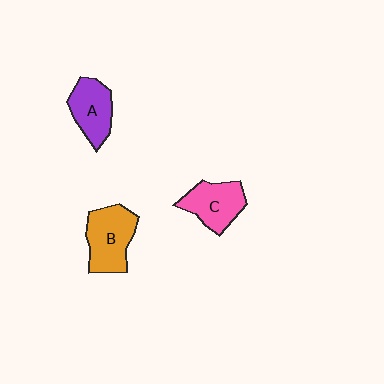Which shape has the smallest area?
Shape A (purple).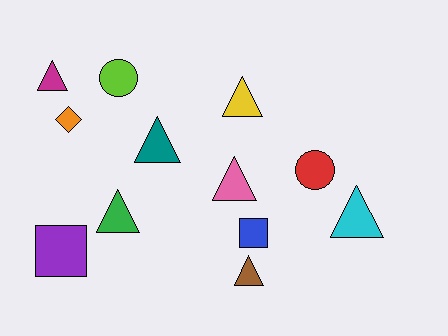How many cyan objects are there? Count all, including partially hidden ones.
There is 1 cyan object.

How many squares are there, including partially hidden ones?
There are 2 squares.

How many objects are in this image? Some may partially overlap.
There are 12 objects.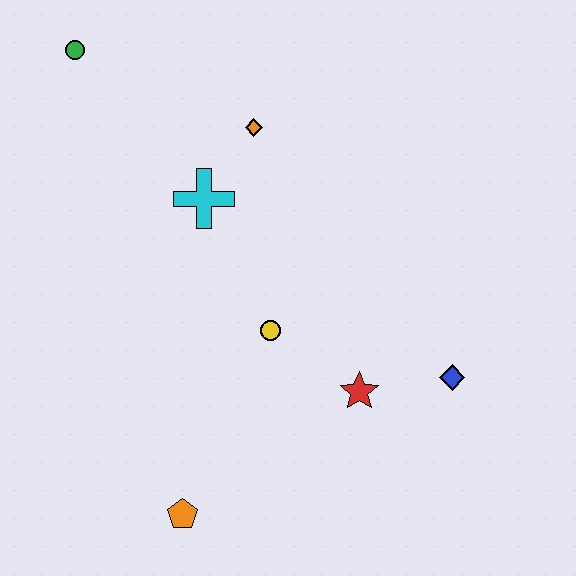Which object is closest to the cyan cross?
The orange diamond is closest to the cyan cross.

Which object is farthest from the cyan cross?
The orange pentagon is farthest from the cyan cross.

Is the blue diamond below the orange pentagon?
No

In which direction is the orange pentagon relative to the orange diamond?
The orange pentagon is below the orange diamond.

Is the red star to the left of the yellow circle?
No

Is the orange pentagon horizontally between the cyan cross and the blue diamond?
No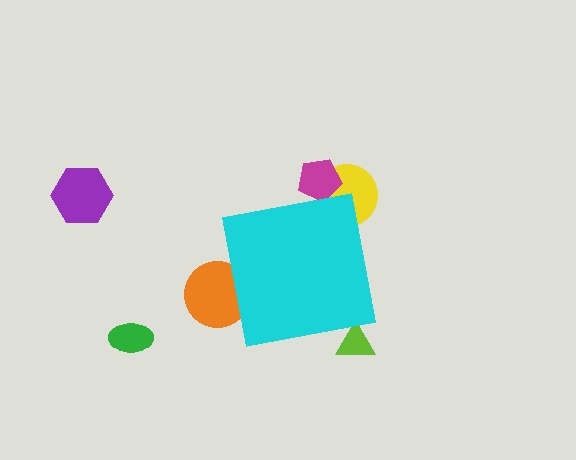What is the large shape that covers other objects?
A cyan square.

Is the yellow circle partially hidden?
Yes, the yellow circle is partially hidden behind the cyan square.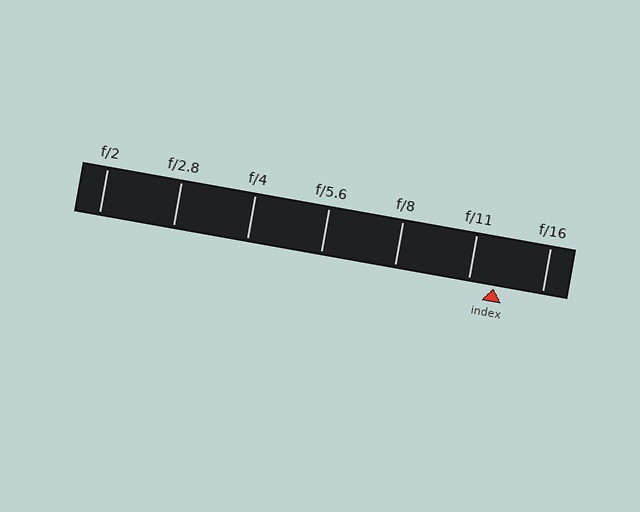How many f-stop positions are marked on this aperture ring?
There are 7 f-stop positions marked.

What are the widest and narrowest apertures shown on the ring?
The widest aperture shown is f/2 and the narrowest is f/16.